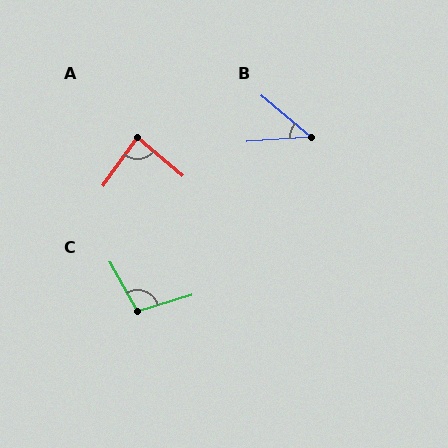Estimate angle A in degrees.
Approximately 86 degrees.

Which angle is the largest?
C, at approximately 102 degrees.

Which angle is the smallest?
B, at approximately 44 degrees.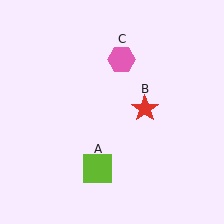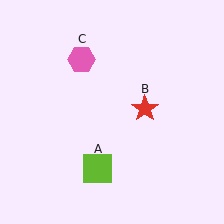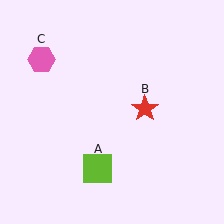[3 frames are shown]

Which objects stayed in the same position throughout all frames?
Lime square (object A) and red star (object B) remained stationary.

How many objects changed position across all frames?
1 object changed position: pink hexagon (object C).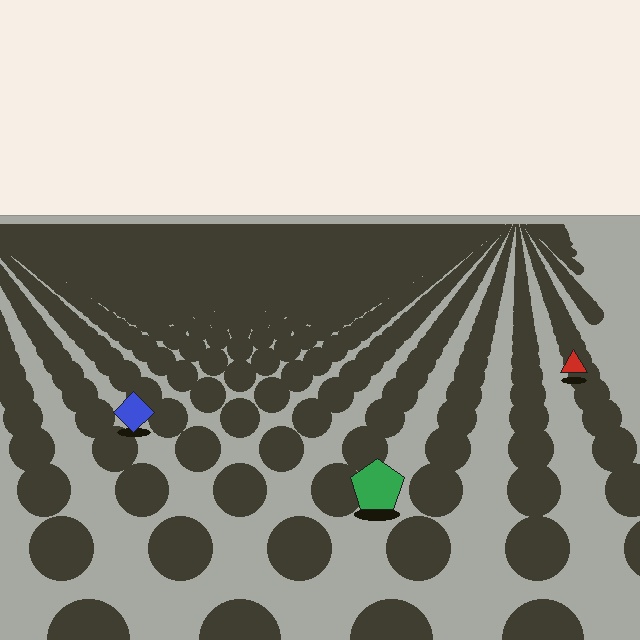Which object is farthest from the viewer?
The red triangle is farthest from the viewer. It appears smaller and the ground texture around it is denser.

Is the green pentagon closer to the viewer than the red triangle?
Yes. The green pentagon is closer — you can tell from the texture gradient: the ground texture is coarser near it.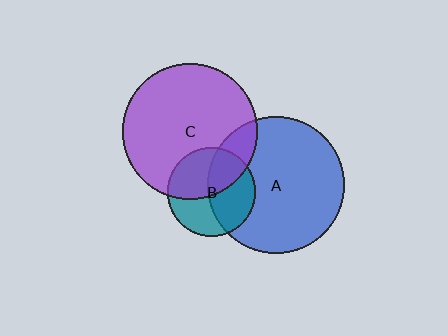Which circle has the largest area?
Circle A (blue).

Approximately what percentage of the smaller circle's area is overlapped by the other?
Approximately 15%.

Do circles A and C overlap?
Yes.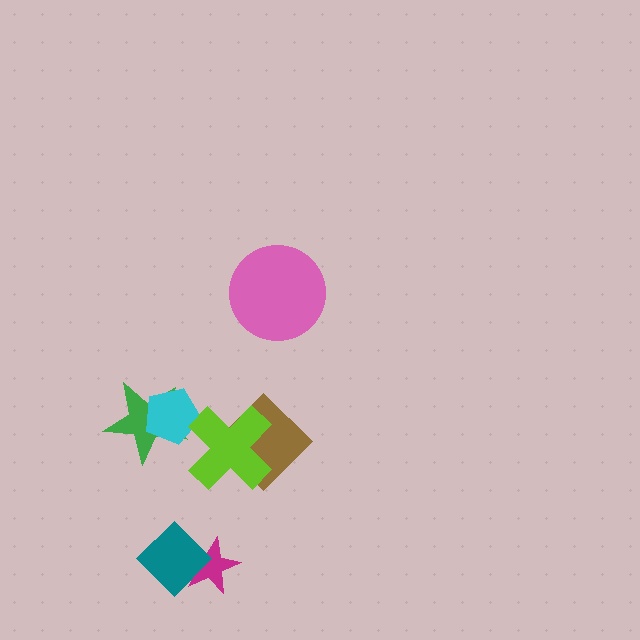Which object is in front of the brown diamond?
The lime cross is in front of the brown diamond.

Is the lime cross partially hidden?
No, no other shape covers it.